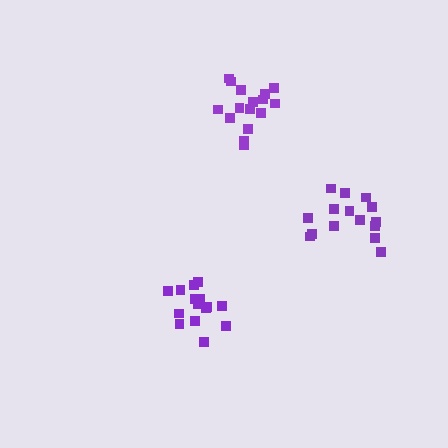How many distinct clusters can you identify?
There are 3 distinct clusters.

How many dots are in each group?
Group 1: 15 dots, Group 2: 15 dots, Group 3: 16 dots (46 total).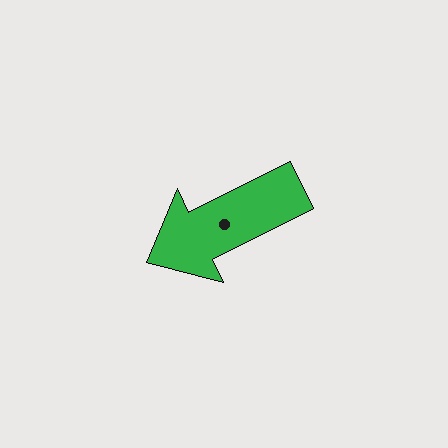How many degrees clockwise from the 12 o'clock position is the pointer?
Approximately 243 degrees.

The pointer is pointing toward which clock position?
Roughly 8 o'clock.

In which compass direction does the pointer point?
Southwest.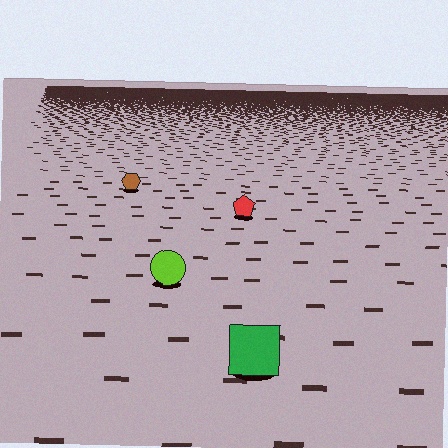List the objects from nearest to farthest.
From nearest to farthest: the green square, the lime circle, the red pentagon, the brown hexagon.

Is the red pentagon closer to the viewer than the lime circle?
No. The lime circle is closer — you can tell from the texture gradient: the ground texture is coarser near it.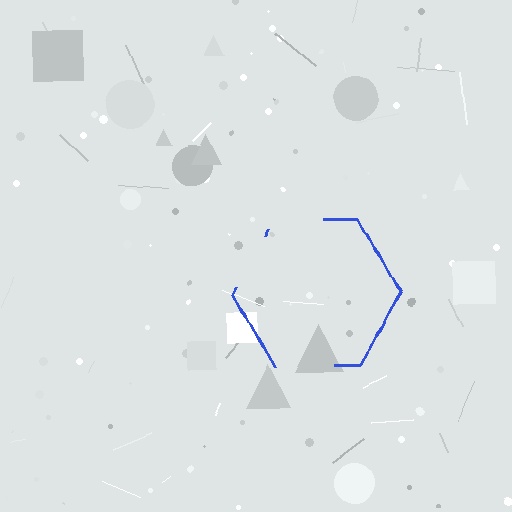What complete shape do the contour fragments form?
The contour fragments form a hexagon.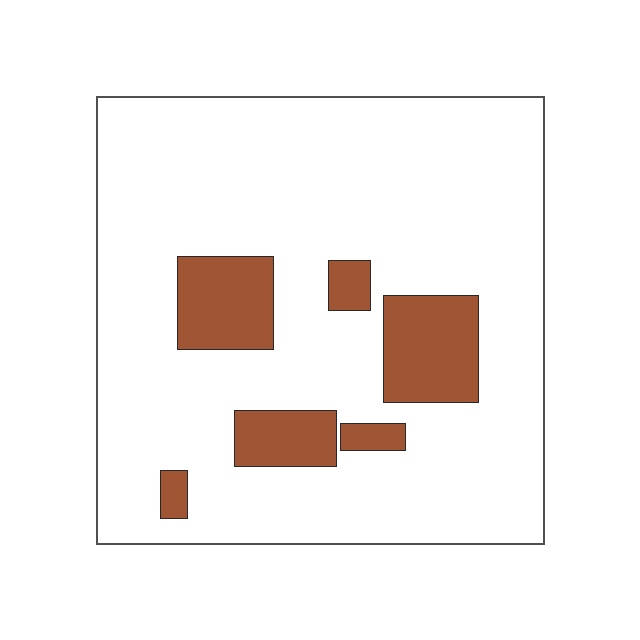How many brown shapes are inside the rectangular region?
6.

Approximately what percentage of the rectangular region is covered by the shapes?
Approximately 15%.